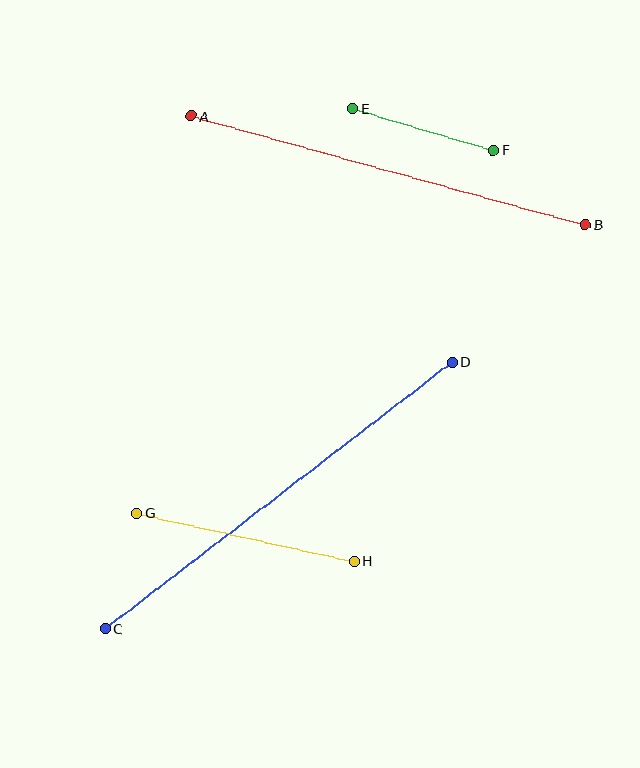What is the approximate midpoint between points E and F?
The midpoint is at approximately (423, 129) pixels.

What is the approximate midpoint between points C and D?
The midpoint is at approximately (278, 495) pixels.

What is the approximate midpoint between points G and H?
The midpoint is at approximately (246, 537) pixels.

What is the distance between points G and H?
The distance is approximately 223 pixels.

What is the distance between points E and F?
The distance is approximately 147 pixels.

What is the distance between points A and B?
The distance is approximately 409 pixels.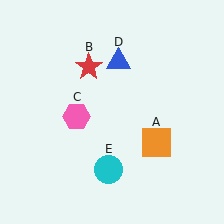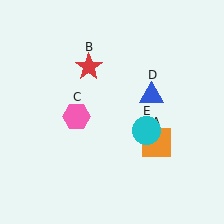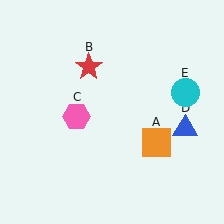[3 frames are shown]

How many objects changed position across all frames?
2 objects changed position: blue triangle (object D), cyan circle (object E).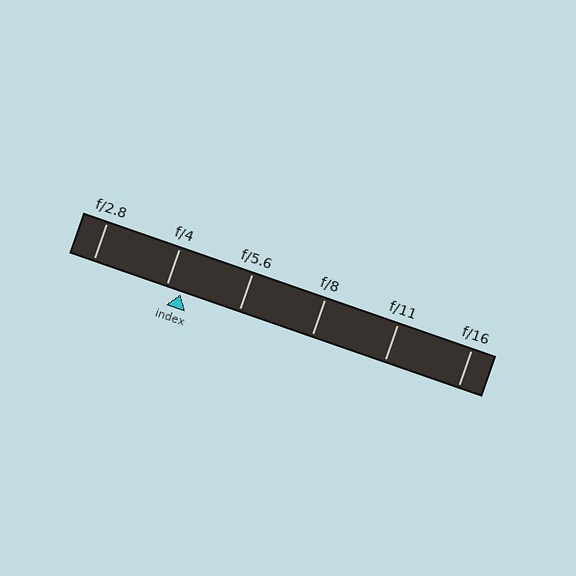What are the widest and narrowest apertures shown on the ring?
The widest aperture shown is f/2.8 and the narrowest is f/16.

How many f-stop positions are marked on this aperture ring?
There are 6 f-stop positions marked.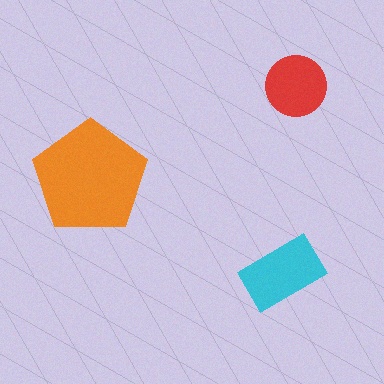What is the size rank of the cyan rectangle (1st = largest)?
2nd.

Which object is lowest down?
The cyan rectangle is bottommost.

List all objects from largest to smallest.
The orange pentagon, the cyan rectangle, the red circle.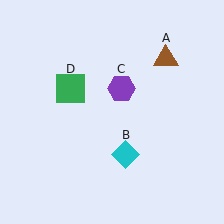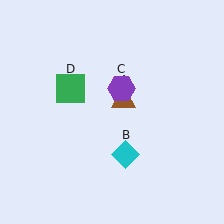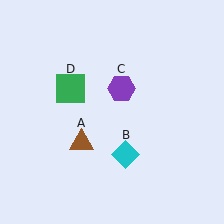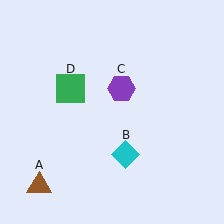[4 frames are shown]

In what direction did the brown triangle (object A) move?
The brown triangle (object A) moved down and to the left.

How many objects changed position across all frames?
1 object changed position: brown triangle (object A).